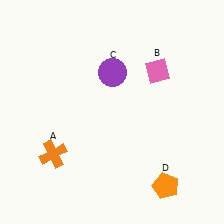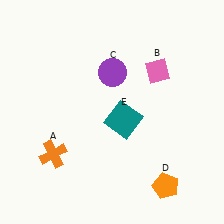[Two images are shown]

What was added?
A teal square (E) was added in Image 2.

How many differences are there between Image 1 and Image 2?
There is 1 difference between the two images.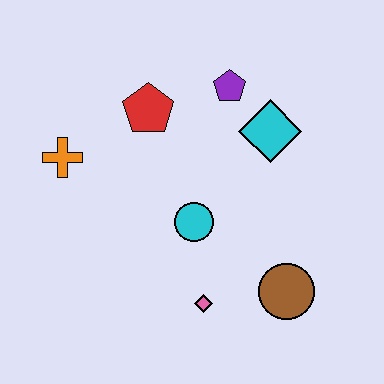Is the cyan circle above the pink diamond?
Yes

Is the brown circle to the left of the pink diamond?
No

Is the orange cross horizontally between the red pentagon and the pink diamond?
No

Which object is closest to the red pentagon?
The purple pentagon is closest to the red pentagon.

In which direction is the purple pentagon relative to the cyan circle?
The purple pentagon is above the cyan circle.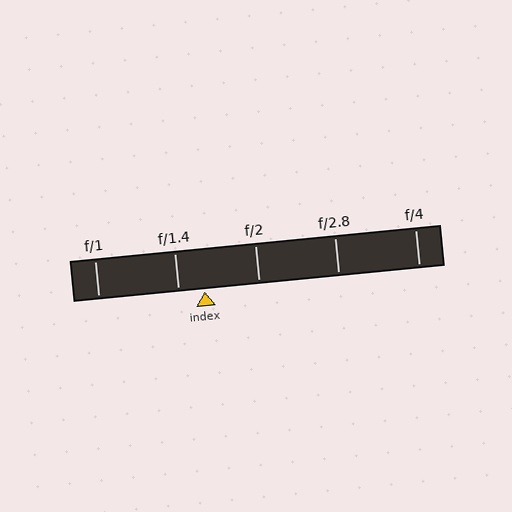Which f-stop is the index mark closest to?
The index mark is closest to f/1.4.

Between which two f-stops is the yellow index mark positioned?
The index mark is between f/1.4 and f/2.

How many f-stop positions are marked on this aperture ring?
There are 5 f-stop positions marked.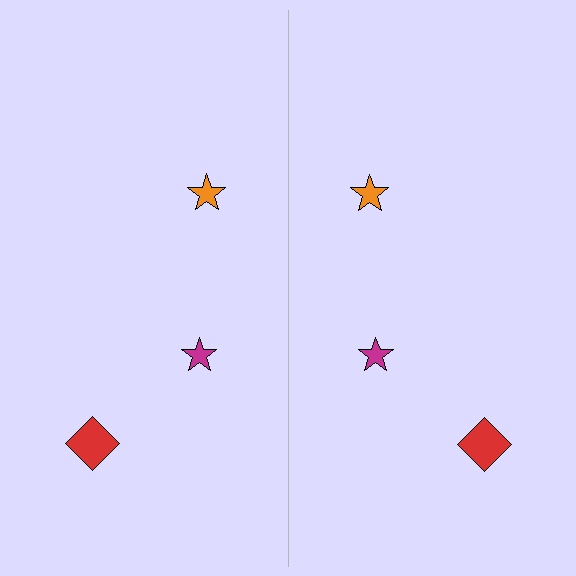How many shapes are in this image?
There are 6 shapes in this image.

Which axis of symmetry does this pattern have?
The pattern has a vertical axis of symmetry running through the center of the image.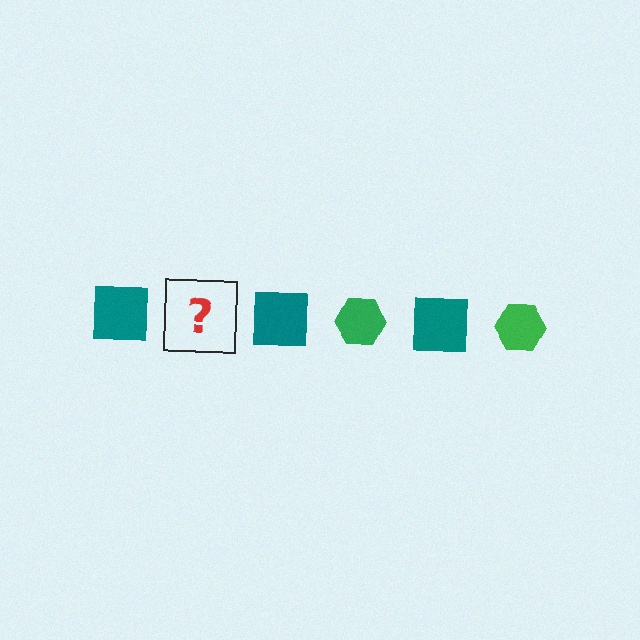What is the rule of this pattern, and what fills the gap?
The rule is that the pattern alternates between teal square and green hexagon. The gap should be filled with a green hexagon.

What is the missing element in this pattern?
The missing element is a green hexagon.